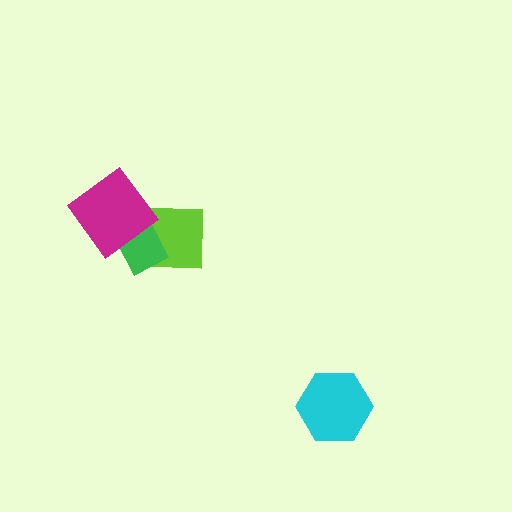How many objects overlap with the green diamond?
2 objects overlap with the green diamond.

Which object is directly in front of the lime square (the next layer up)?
The green diamond is directly in front of the lime square.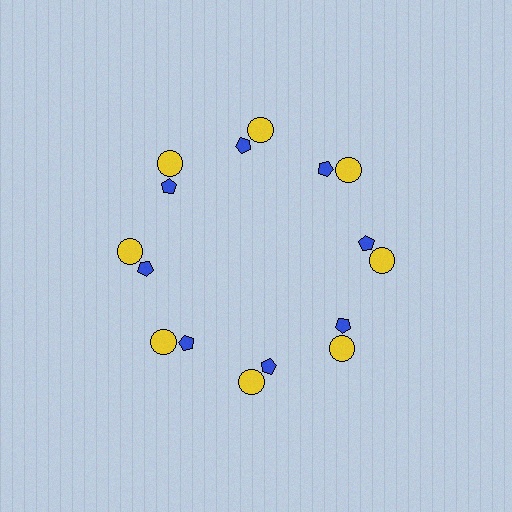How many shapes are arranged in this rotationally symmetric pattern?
There are 16 shapes, arranged in 8 groups of 2.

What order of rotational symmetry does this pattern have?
This pattern has 8-fold rotational symmetry.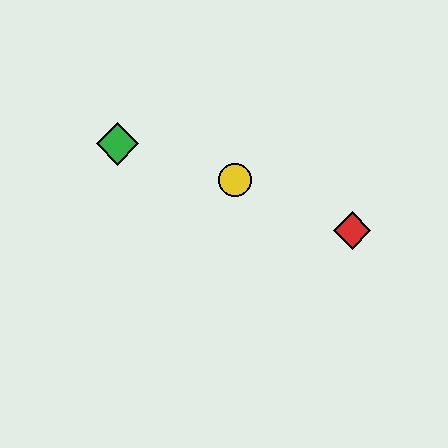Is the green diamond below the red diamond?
No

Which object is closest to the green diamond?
The yellow circle is closest to the green diamond.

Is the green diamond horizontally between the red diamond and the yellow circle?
No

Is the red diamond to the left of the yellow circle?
No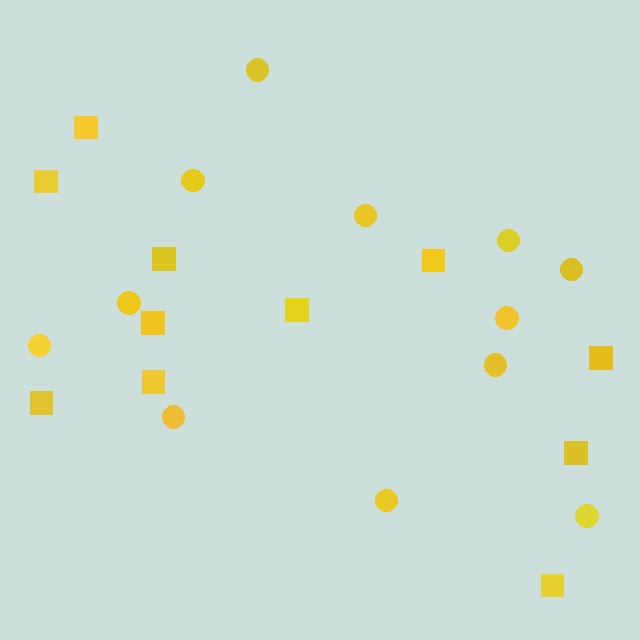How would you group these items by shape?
There are 2 groups: one group of circles (12) and one group of squares (11).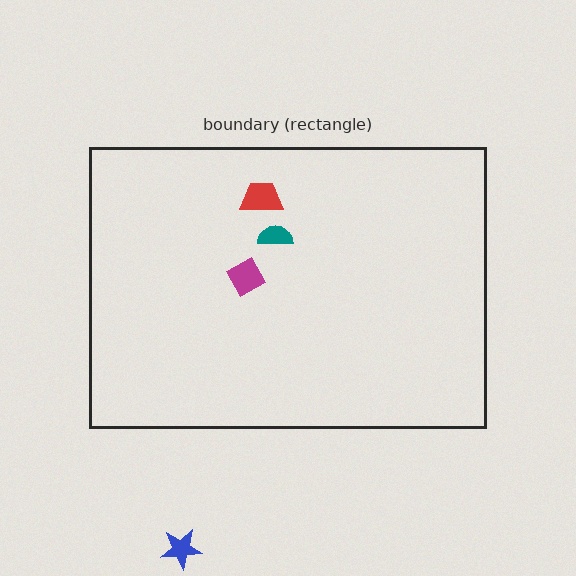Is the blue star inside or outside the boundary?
Outside.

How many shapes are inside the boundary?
3 inside, 1 outside.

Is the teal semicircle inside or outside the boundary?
Inside.